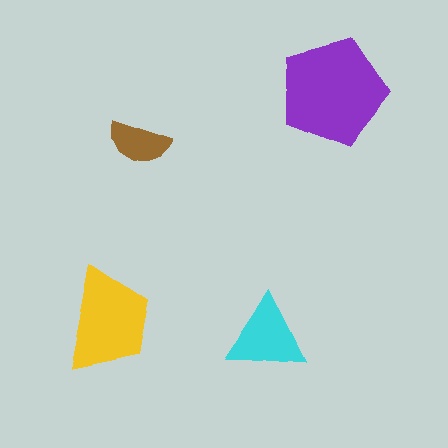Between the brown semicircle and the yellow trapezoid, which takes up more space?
The yellow trapezoid.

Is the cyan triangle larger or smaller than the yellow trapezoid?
Smaller.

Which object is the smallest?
The brown semicircle.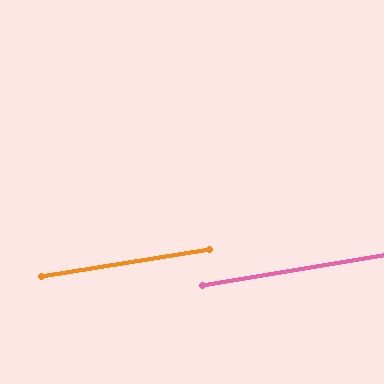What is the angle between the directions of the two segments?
Approximately 1 degree.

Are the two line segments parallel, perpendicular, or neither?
Parallel — their directions differ by only 0.5°.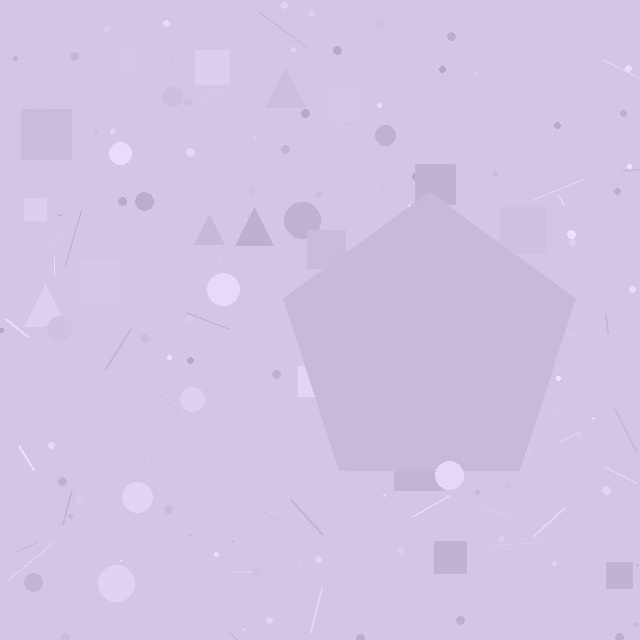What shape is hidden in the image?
A pentagon is hidden in the image.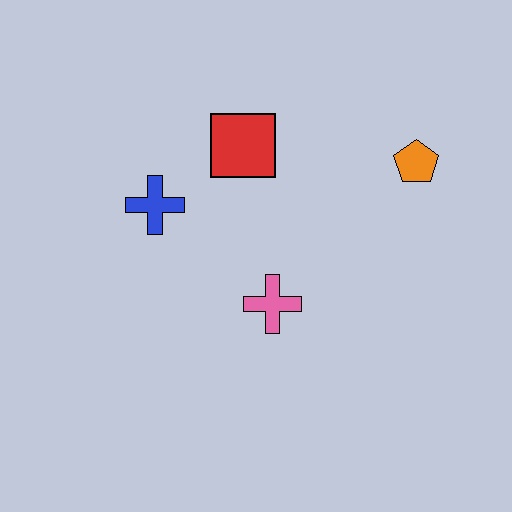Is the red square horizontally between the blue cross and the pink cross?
Yes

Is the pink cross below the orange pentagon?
Yes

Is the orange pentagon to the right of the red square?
Yes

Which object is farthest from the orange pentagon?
The blue cross is farthest from the orange pentagon.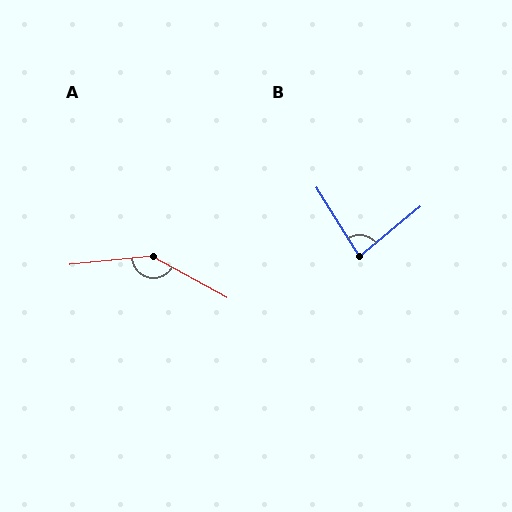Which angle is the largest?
A, at approximately 145 degrees.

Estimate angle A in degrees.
Approximately 145 degrees.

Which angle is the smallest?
B, at approximately 82 degrees.